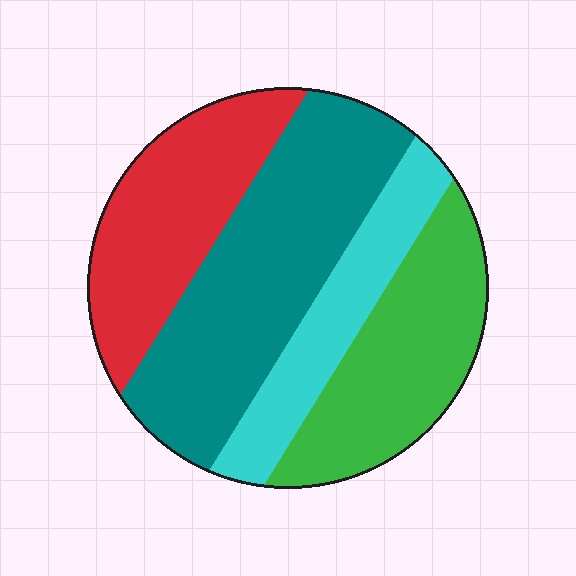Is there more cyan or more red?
Red.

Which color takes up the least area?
Cyan, at roughly 15%.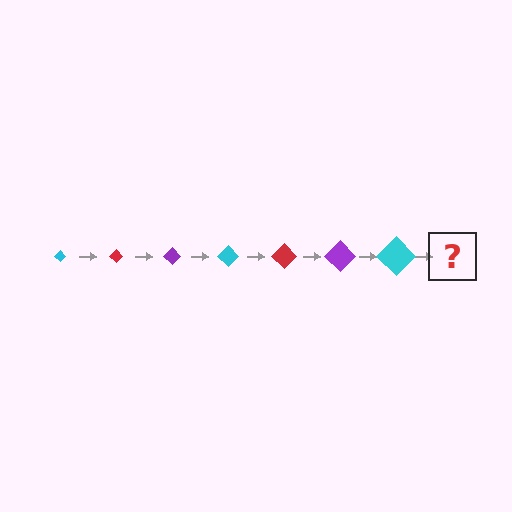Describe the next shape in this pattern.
It should be a red diamond, larger than the previous one.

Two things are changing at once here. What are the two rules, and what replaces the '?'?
The two rules are that the diamond grows larger each step and the color cycles through cyan, red, and purple. The '?' should be a red diamond, larger than the previous one.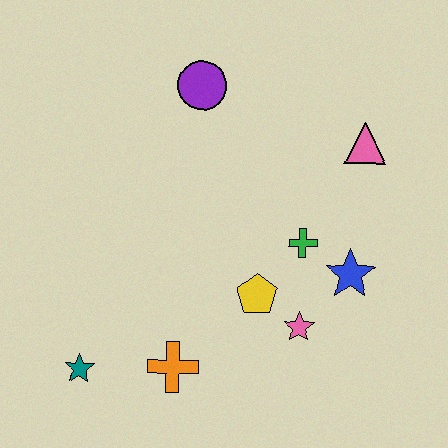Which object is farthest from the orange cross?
The pink triangle is farthest from the orange cross.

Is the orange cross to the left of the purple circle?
Yes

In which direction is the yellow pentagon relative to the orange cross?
The yellow pentagon is to the right of the orange cross.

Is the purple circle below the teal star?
No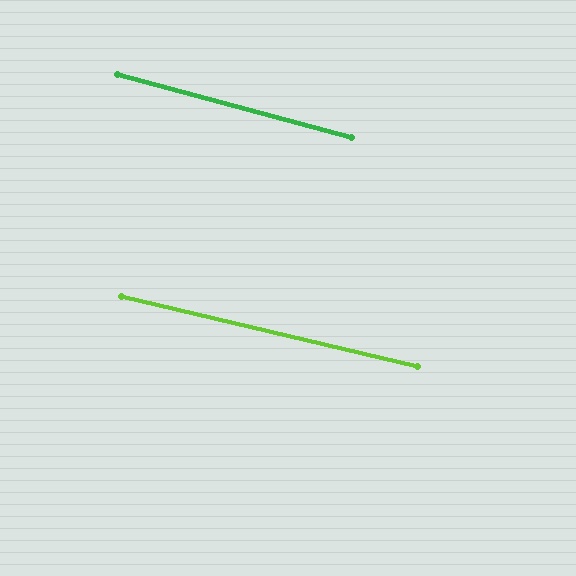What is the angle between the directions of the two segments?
Approximately 2 degrees.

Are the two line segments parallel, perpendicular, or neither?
Parallel — their directions differ by only 1.8°.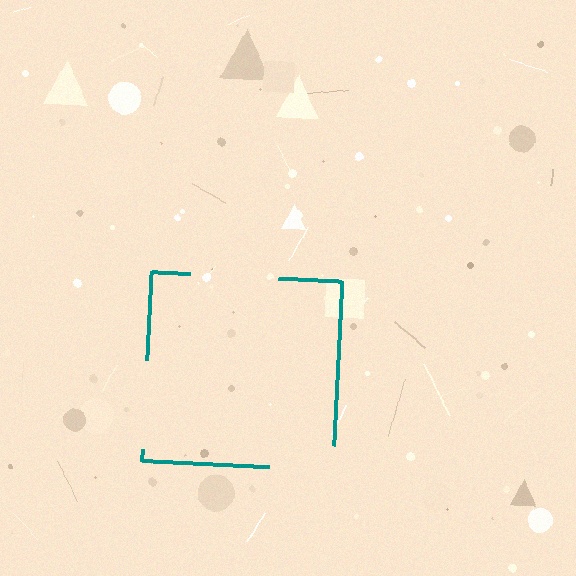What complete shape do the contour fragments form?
The contour fragments form a square.